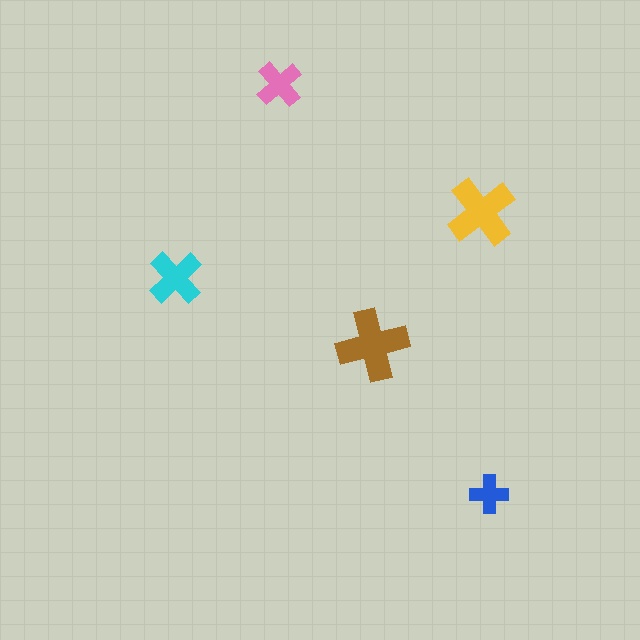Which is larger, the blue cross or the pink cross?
The pink one.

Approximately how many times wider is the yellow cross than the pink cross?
About 1.5 times wider.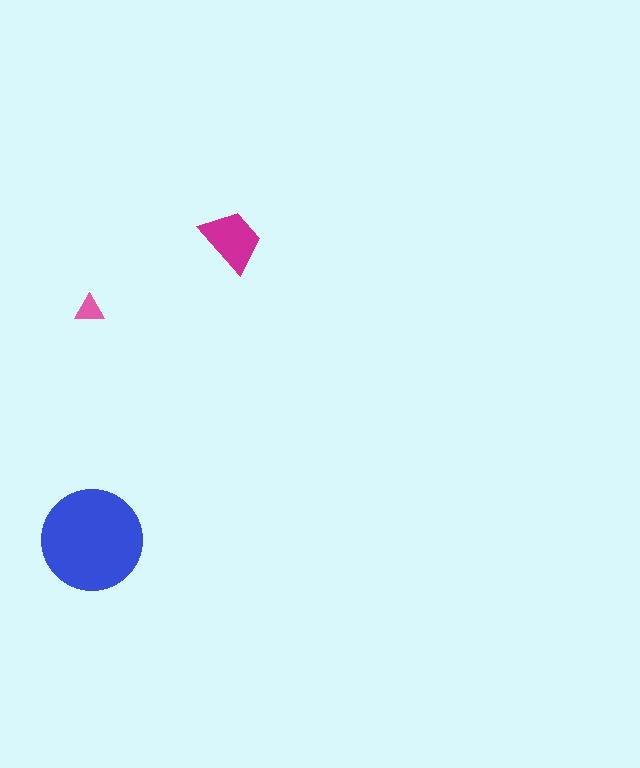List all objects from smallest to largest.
The pink triangle, the magenta trapezoid, the blue circle.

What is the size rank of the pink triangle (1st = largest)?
3rd.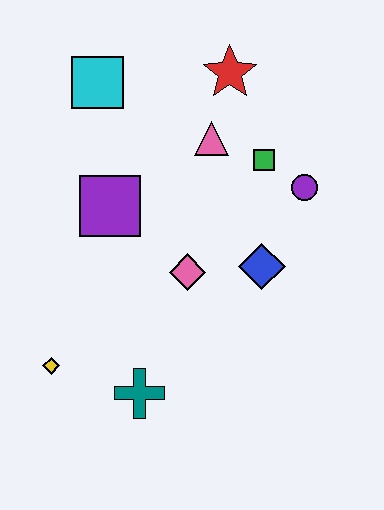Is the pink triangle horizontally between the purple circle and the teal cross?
Yes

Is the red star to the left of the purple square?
No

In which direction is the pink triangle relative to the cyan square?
The pink triangle is to the right of the cyan square.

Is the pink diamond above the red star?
No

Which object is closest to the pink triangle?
The green square is closest to the pink triangle.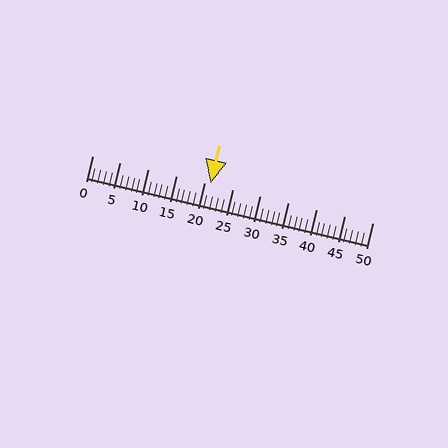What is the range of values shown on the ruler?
The ruler shows values from 0 to 50.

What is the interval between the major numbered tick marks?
The major tick marks are spaced 5 units apart.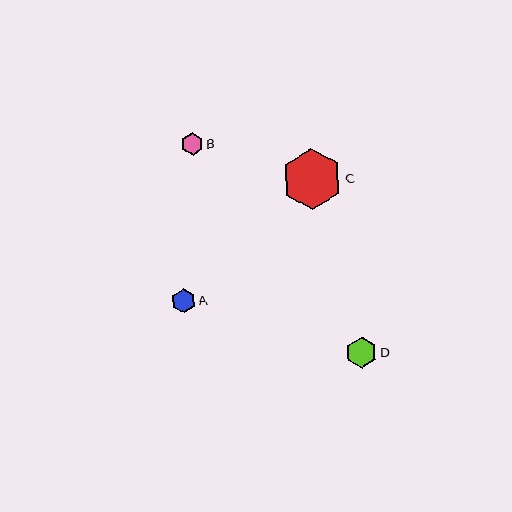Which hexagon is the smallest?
Hexagon B is the smallest with a size of approximately 23 pixels.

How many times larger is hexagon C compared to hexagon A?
Hexagon C is approximately 2.5 times the size of hexagon A.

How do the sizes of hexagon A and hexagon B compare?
Hexagon A and hexagon B are approximately the same size.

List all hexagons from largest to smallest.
From largest to smallest: C, D, A, B.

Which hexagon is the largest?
Hexagon C is the largest with a size of approximately 61 pixels.